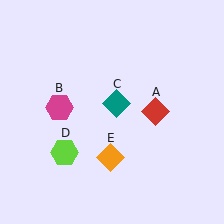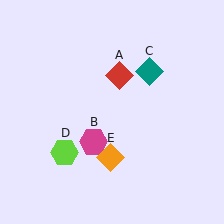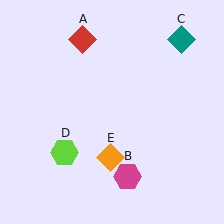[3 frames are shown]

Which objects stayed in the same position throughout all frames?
Lime hexagon (object D) and orange diamond (object E) remained stationary.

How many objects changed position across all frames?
3 objects changed position: red diamond (object A), magenta hexagon (object B), teal diamond (object C).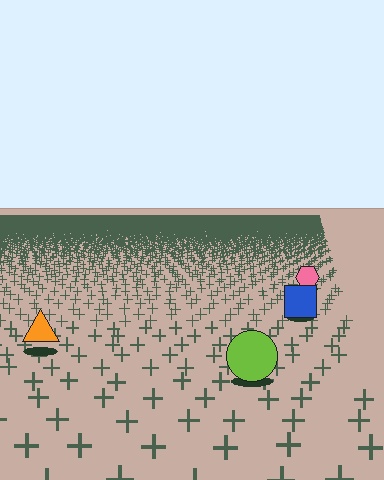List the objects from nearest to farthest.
From nearest to farthest: the lime circle, the orange triangle, the blue square, the pink hexagon.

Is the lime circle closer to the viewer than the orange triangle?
Yes. The lime circle is closer — you can tell from the texture gradient: the ground texture is coarser near it.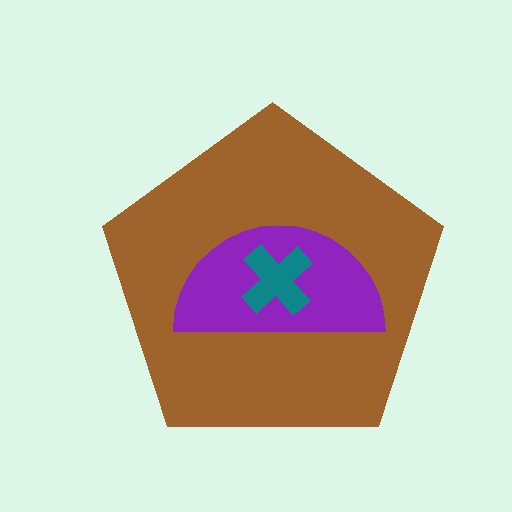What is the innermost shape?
The teal cross.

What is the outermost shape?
The brown pentagon.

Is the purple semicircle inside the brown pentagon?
Yes.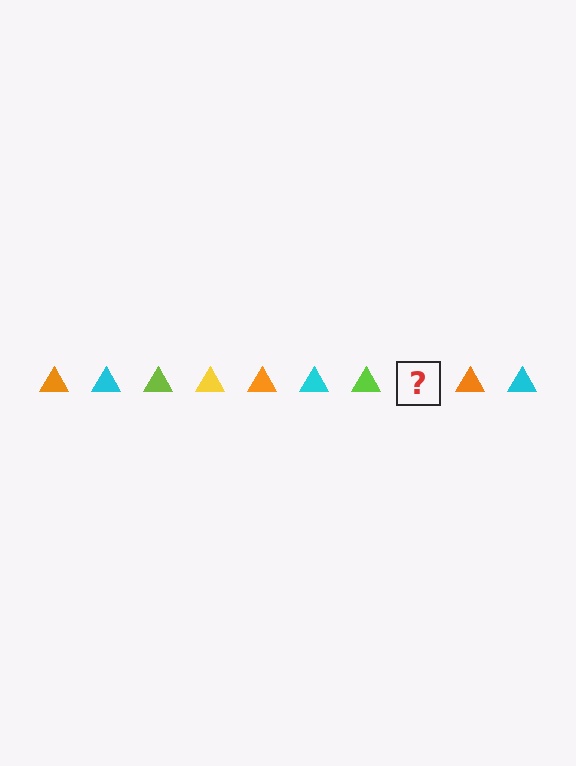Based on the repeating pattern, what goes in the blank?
The blank should be a yellow triangle.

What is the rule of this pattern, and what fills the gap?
The rule is that the pattern cycles through orange, cyan, lime, yellow triangles. The gap should be filled with a yellow triangle.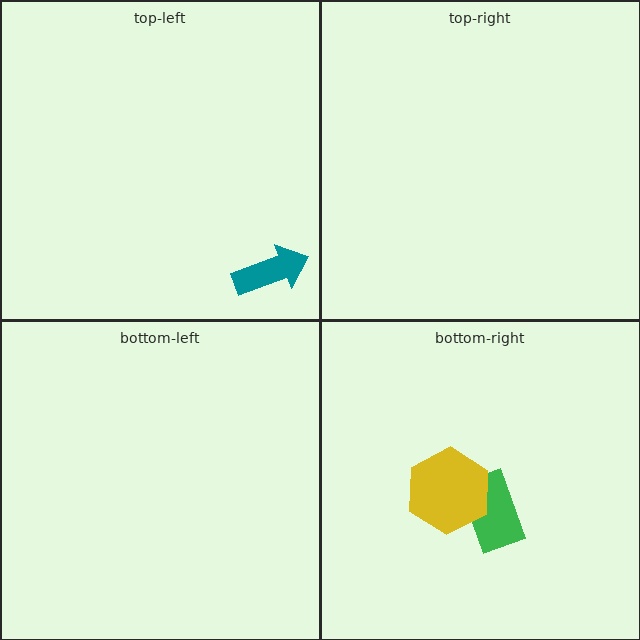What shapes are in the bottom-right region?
The green rectangle, the yellow hexagon.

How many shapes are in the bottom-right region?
2.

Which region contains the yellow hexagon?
The bottom-right region.